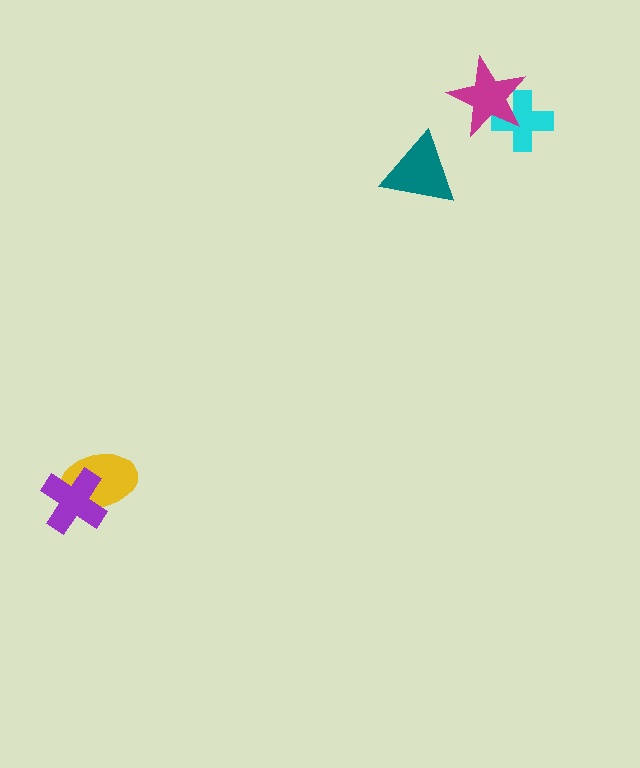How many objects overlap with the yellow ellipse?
1 object overlaps with the yellow ellipse.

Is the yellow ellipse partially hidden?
Yes, it is partially covered by another shape.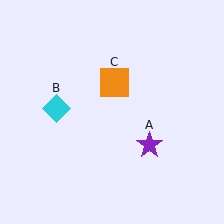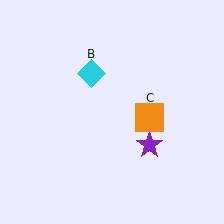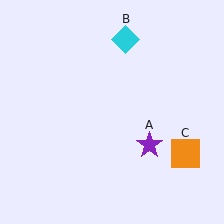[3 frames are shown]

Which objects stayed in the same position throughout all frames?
Purple star (object A) remained stationary.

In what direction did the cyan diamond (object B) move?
The cyan diamond (object B) moved up and to the right.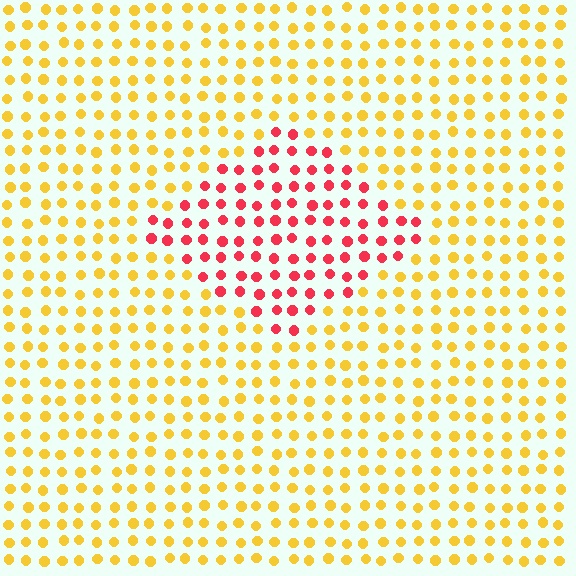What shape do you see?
I see a diamond.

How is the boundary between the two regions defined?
The boundary is defined purely by a slight shift in hue (about 56 degrees). Spacing, size, and orientation are identical on both sides.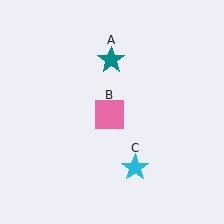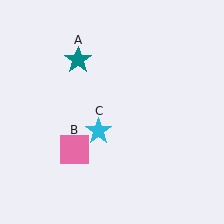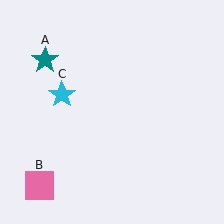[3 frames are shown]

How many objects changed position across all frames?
3 objects changed position: teal star (object A), pink square (object B), cyan star (object C).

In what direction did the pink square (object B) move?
The pink square (object B) moved down and to the left.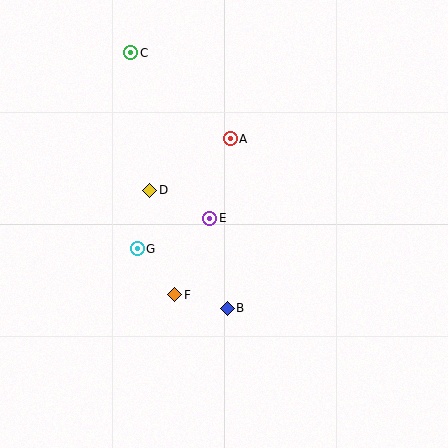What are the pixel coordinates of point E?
Point E is at (210, 218).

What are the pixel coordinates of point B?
Point B is at (227, 308).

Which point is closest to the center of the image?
Point E at (210, 218) is closest to the center.